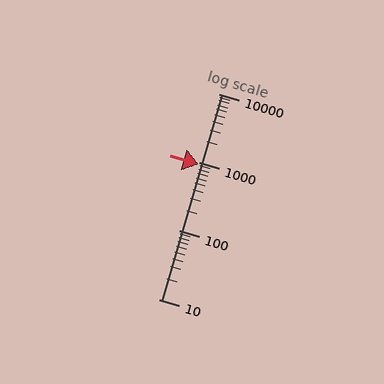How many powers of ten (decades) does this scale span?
The scale spans 3 decades, from 10 to 10000.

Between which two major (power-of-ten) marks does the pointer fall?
The pointer is between 100 and 1000.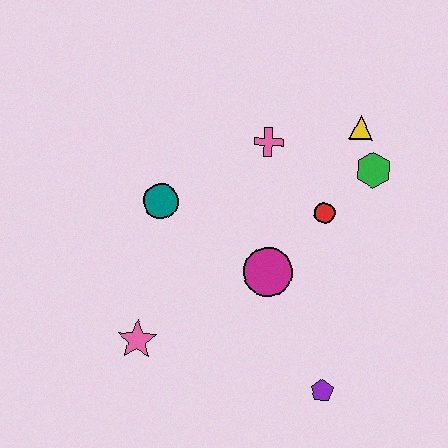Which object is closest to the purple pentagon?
The magenta circle is closest to the purple pentagon.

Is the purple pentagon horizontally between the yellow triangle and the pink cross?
Yes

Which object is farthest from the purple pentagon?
The yellow triangle is farthest from the purple pentagon.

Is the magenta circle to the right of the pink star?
Yes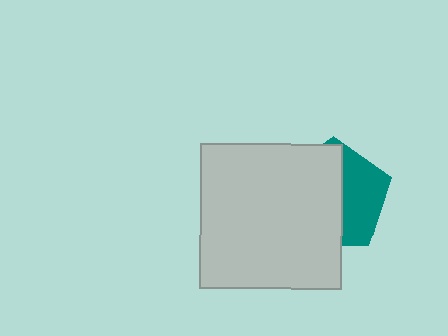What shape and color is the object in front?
The object in front is a light gray rectangle.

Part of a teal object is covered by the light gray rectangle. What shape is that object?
It is a pentagon.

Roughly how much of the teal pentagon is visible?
A small part of it is visible (roughly 39%).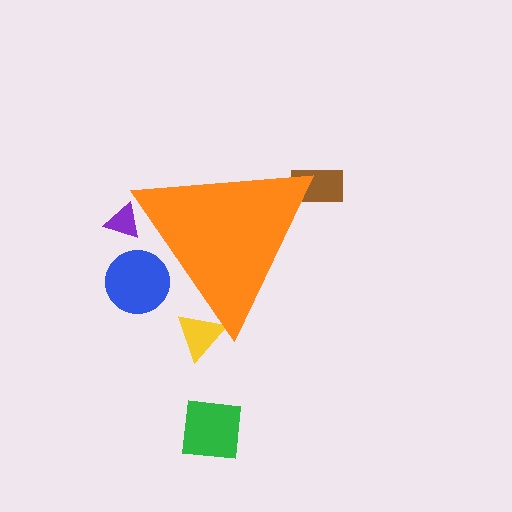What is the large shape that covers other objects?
An orange triangle.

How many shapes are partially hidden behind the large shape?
4 shapes are partially hidden.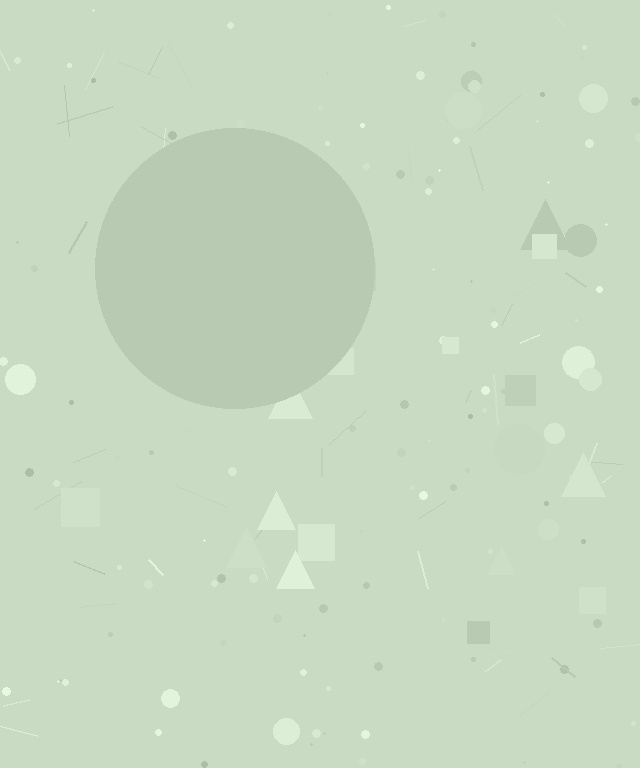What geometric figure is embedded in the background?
A circle is embedded in the background.